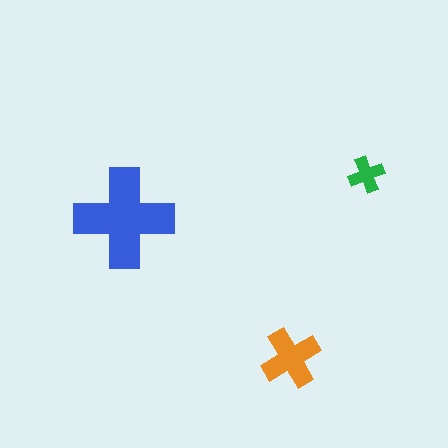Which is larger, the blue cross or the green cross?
The blue one.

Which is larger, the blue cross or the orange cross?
The blue one.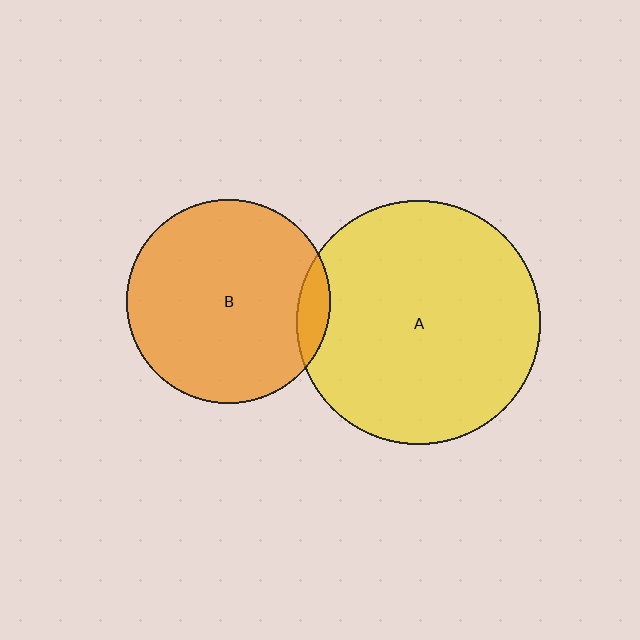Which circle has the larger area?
Circle A (yellow).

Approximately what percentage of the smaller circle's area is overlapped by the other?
Approximately 10%.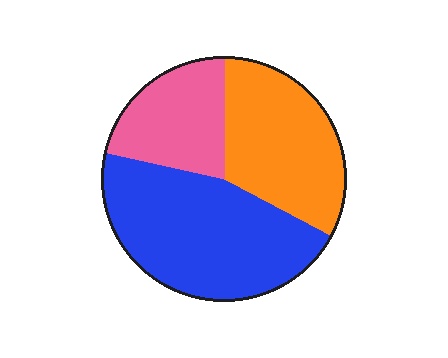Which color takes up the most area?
Blue, at roughly 45%.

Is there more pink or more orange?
Orange.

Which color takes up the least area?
Pink, at roughly 20%.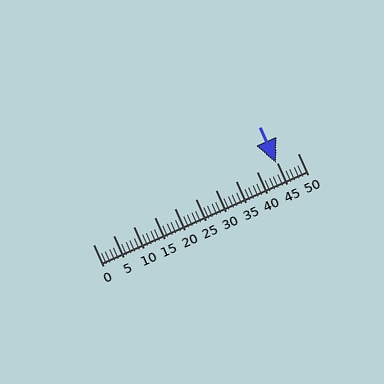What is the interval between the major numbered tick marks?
The major tick marks are spaced 5 units apart.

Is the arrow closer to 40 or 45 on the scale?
The arrow is closer to 45.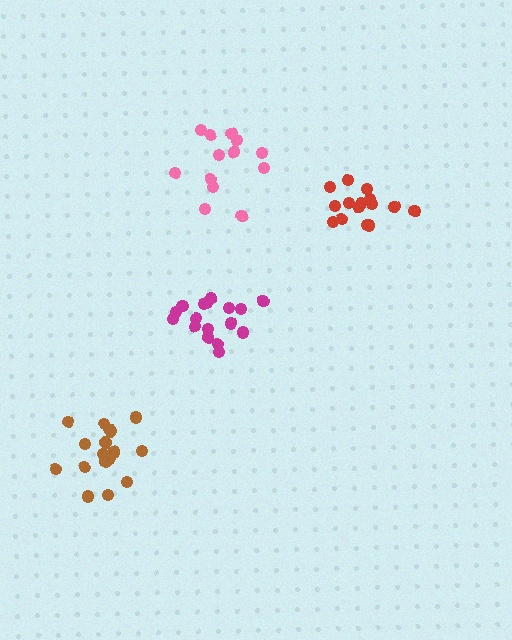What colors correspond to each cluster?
The clusters are colored: red, magenta, pink, brown.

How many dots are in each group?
Group 1: 15 dots, Group 2: 17 dots, Group 3: 13 dots, Group 4: 18 dots (63 total).